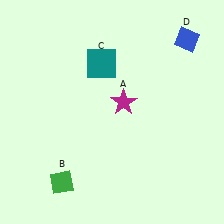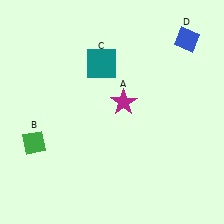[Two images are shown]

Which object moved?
The green diamond (B) moved up.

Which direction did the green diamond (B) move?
The green diamond (B) moved up.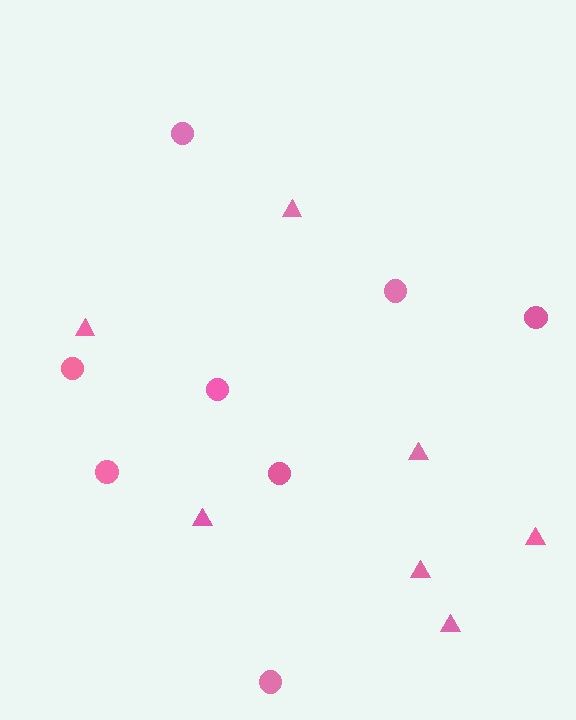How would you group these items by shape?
There are 2 groups: one group of triangles (7) and one group of circles (8).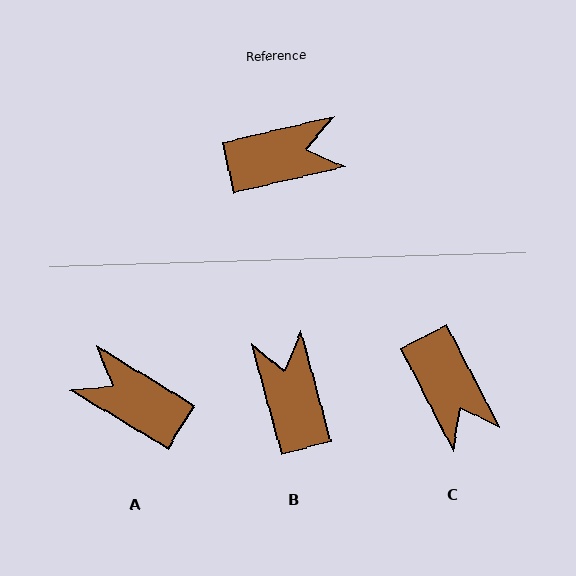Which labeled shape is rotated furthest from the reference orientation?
A, about 136 degrees away.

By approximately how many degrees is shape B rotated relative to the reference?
Approximately 92 degrees counter-clockwise.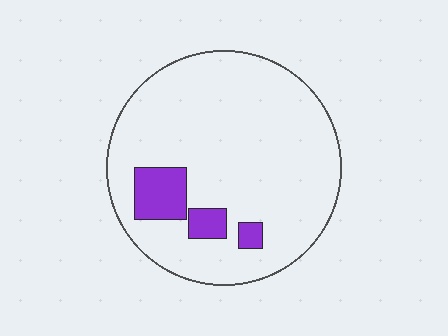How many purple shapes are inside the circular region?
3.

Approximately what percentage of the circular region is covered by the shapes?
Approximately 10%.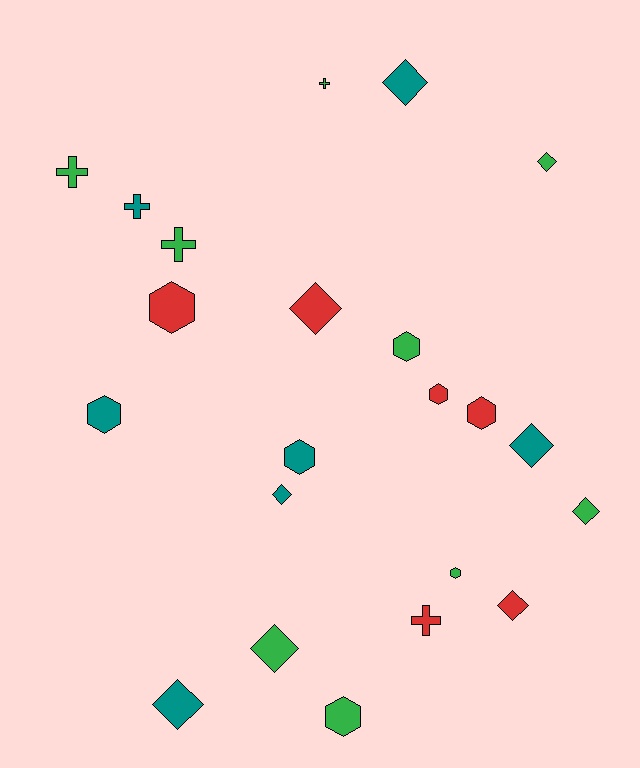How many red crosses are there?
There is 1 red cross.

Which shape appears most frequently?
Diamond, with 9 objects.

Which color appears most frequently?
Green, with 9 objects.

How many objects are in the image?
There are 22 objects.